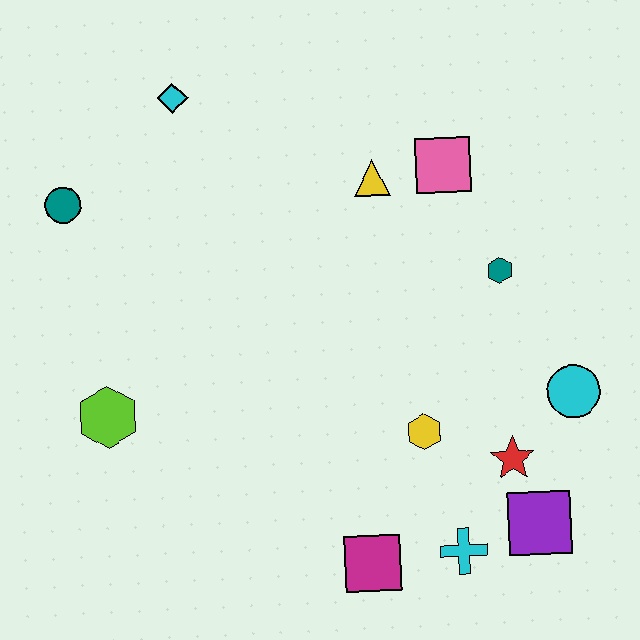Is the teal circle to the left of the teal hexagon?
Yes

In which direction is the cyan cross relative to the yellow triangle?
The cyan cross is below the yellow triangle.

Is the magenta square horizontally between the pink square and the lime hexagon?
Yes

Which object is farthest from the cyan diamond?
The purple square is farthest from the cyan diamond.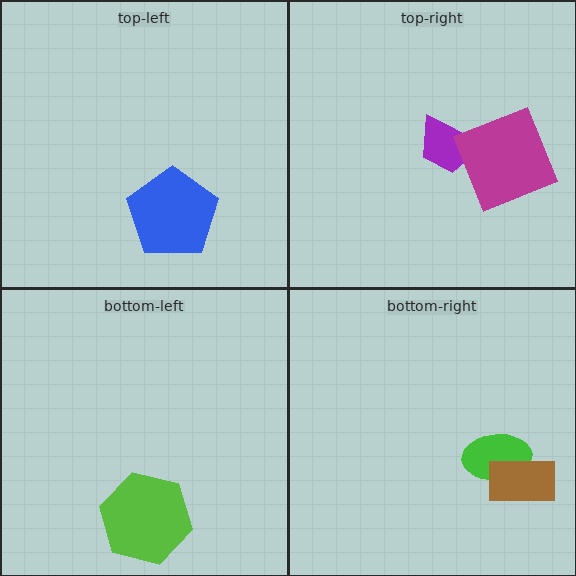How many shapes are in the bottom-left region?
1.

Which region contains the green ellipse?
The bottom-right region.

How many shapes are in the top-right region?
2.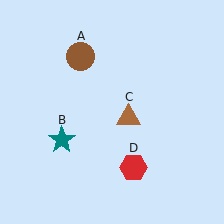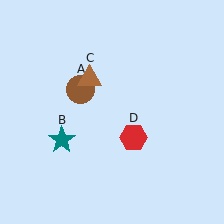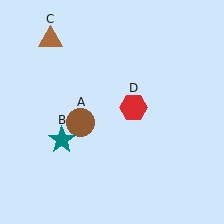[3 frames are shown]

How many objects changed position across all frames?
3 objects changed position: brown circle (object A), brown triangle (object C), red hexagon (object D).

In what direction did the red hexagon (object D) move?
The red hexagon (object D) moved up.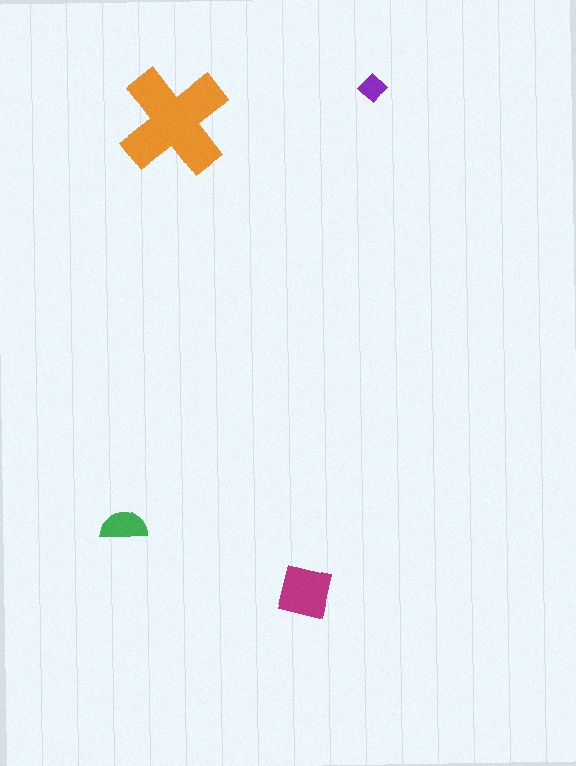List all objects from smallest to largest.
The purple diamond, the green semicircle, the magenta square, the orange cross.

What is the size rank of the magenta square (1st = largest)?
2nd.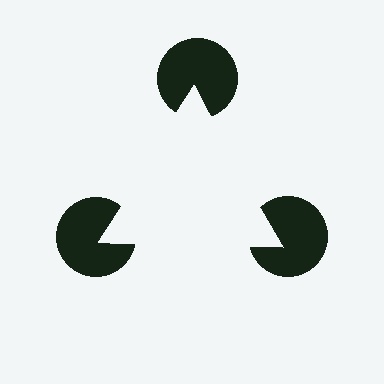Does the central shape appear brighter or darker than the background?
It typically appears slightly brighter than the background, even though no actual brightness change is drawn.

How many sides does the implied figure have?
3 sides.